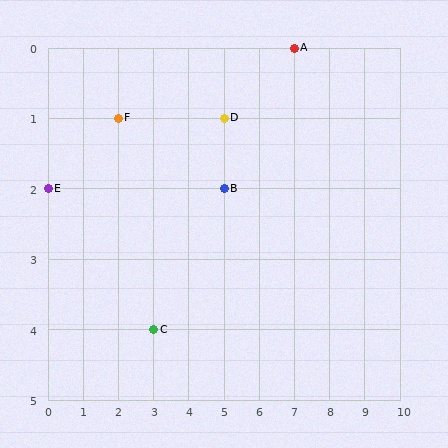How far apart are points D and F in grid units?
Points D and F are 3 columns apart.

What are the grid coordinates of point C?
Point C is at grid coordinates (3, 4).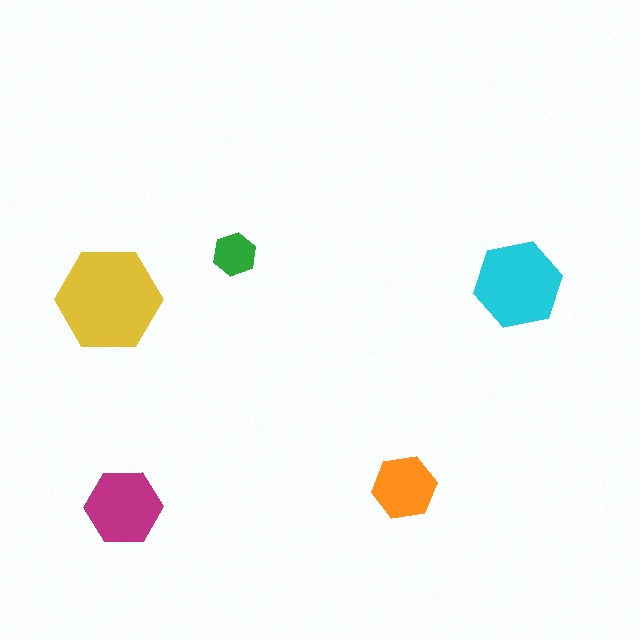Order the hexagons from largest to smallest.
the yellow one, the cyan one, the magenta one, the orange one, the green one.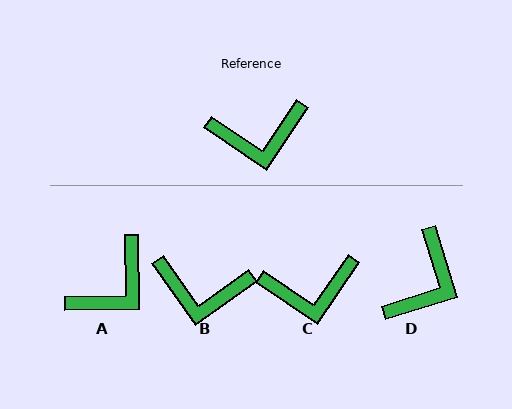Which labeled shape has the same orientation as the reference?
C.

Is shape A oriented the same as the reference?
No, it is off by about 35 degrees.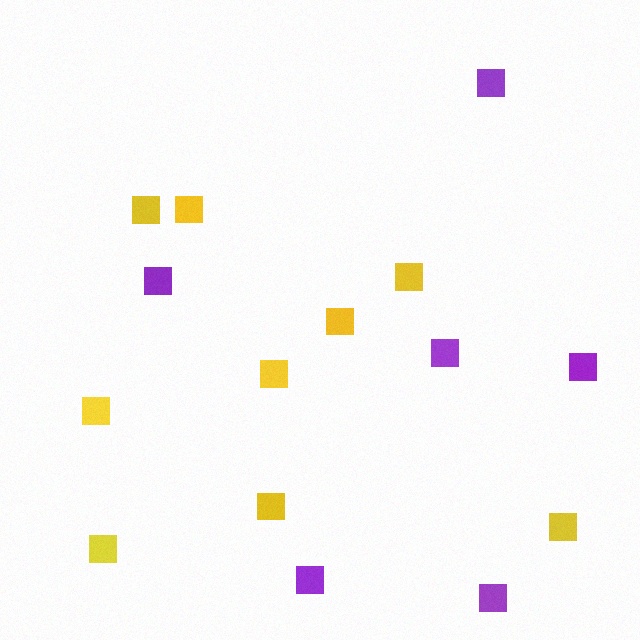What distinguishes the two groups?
There are 2 groups: one group of purple squares (6) and one group of yellow squares (9).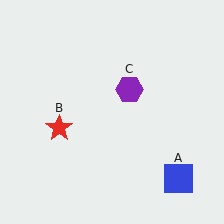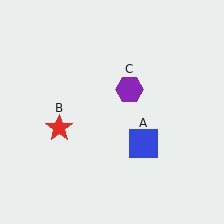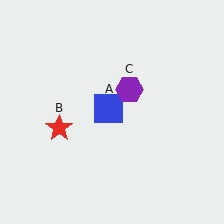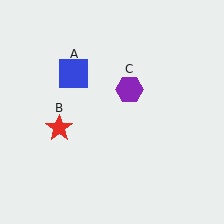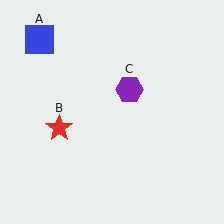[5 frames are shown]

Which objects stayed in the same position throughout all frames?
Red star (object B) and purple hexagon (object C) remained stationary.